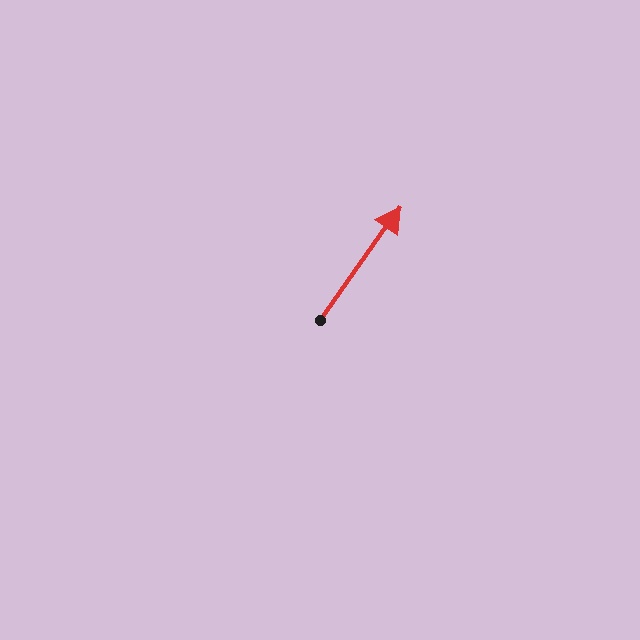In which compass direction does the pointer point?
Northeast.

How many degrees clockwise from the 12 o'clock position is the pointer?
Approximately 35 degrees.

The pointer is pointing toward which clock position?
Roughly 1 o'clock.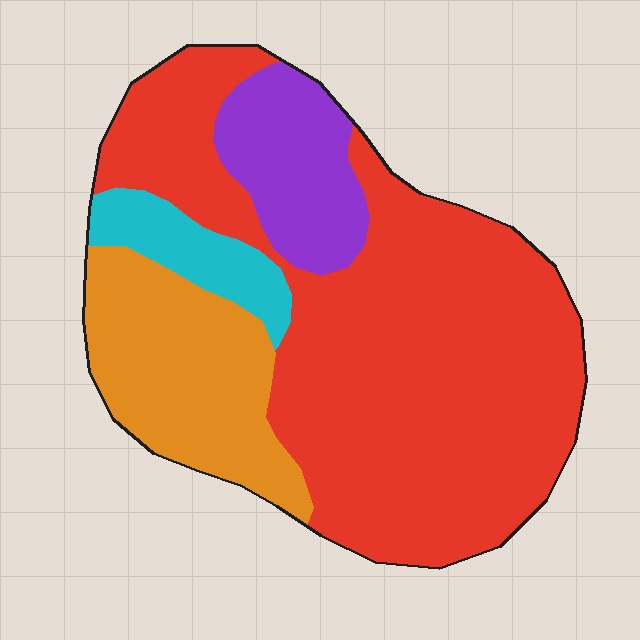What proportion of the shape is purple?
Purple covers about 10% of the shape.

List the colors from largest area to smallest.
From largest to smallest: red, orange, purple, cyan.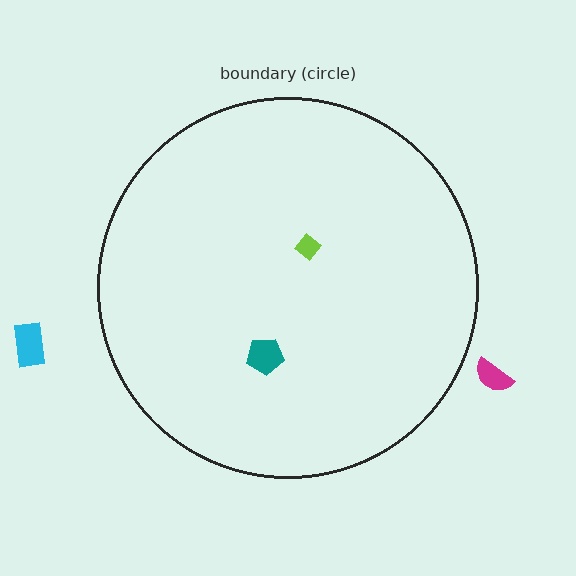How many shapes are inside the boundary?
2 inside, 2 outside.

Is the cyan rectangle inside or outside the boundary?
Outside.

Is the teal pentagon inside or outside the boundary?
Inside.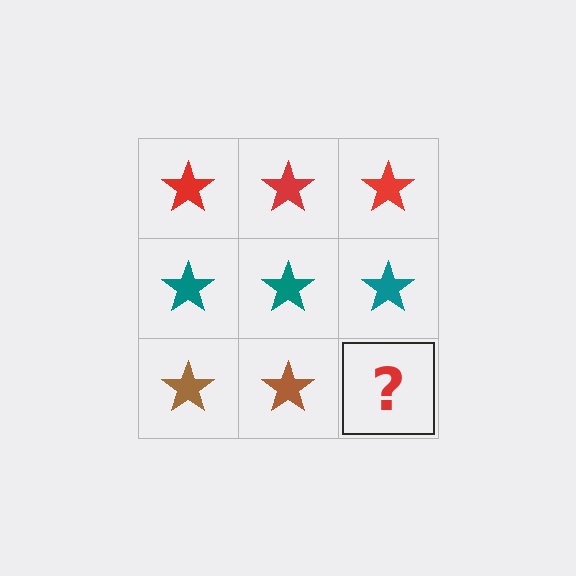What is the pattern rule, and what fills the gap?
The rule is that each row has a consistent color. The gap should be filled with a brown star.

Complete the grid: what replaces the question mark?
The question mark should be replaced with a brown star.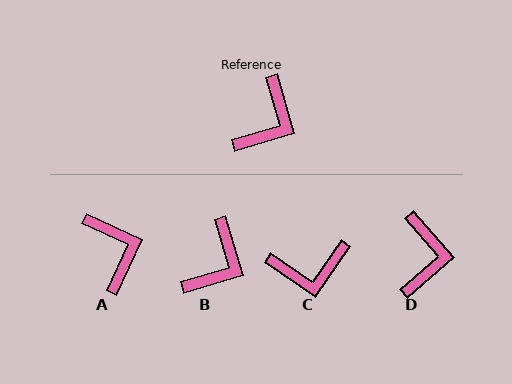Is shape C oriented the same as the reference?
No, it is off by about 51 degrees.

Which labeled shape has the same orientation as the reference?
B.